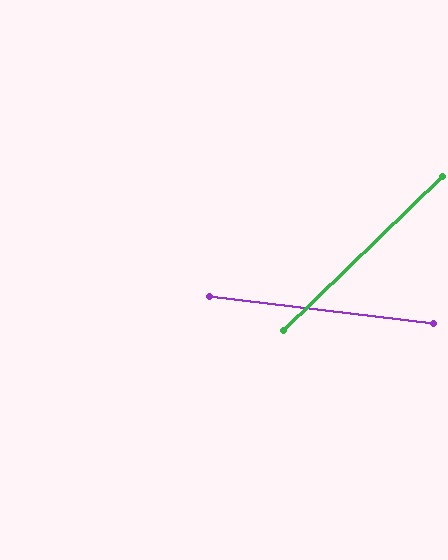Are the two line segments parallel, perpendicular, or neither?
Neither parallel nor perpendicular — they differ by about 51°.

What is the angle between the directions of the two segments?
Approximately 51 degrees.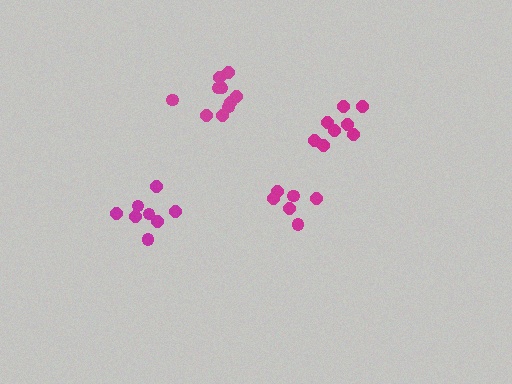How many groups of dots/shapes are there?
There are 4 groups.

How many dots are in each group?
Group 1: 8 dots, Group 2: 8 dots, Group 3: 11 dots, Group 4: 6 dots (33 total).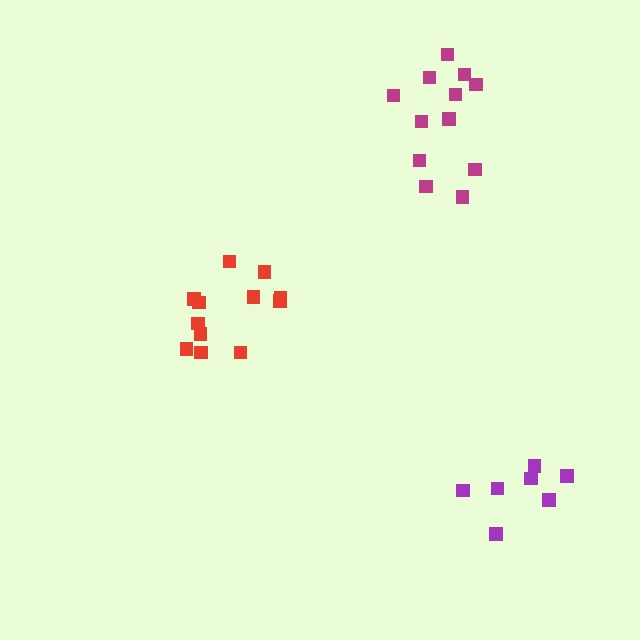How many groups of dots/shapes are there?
There are 3 groups.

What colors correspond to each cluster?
The clusters are colored: red, magenta, purple.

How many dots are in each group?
Group 1: 12 dots, Group 2: 12 dots, Group 3: 7 dots (31 total).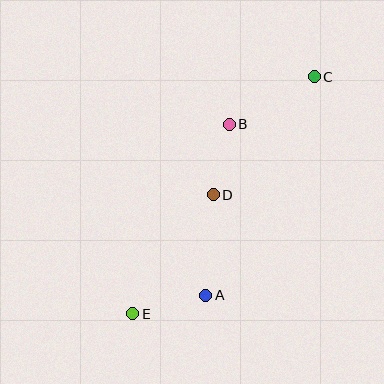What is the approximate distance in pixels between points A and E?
The distance between A and E is approximately 75 pixels.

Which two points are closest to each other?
Points B and D are closest to each other.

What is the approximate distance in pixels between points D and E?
The distance between D and E is approximately 144 pixels.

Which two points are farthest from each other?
Points C and E are farthest from each other.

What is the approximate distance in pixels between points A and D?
The distance between A and D is approximately 101 pixels.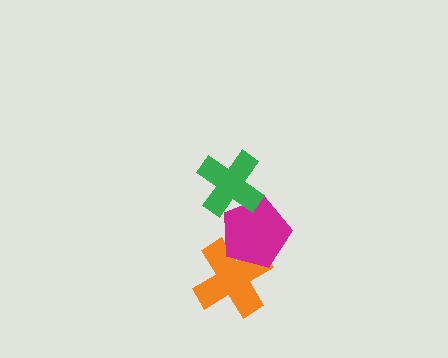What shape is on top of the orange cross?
The magenta pentagon is on top of the orange cross.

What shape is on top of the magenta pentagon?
The green cross is on top of the magenta pentagon.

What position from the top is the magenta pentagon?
The magenta pentagon is 2nd from the top.